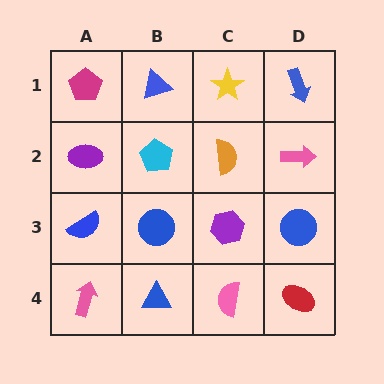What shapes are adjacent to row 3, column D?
A pink arrow (row 2, column D), a red ellipse (row 4, column D), a purple hexagon (row 3, column C).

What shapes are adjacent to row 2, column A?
A magenta pentagon (row 1, column A), a blue semicircle (row 3, column A), a cyan pentagon (row 2, column B).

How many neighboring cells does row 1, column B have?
3.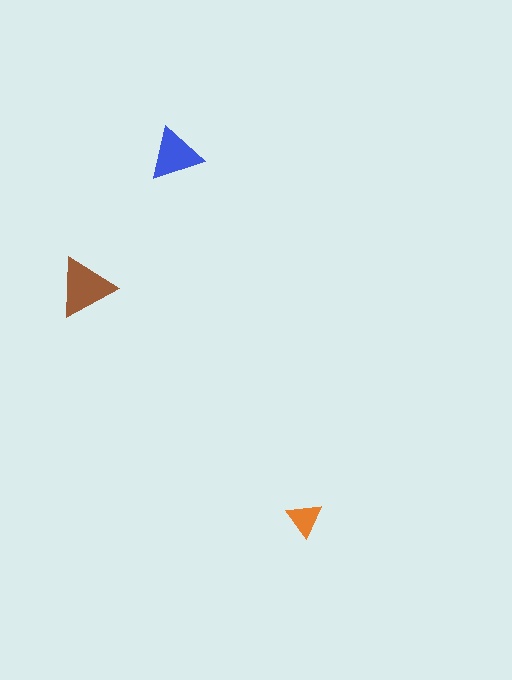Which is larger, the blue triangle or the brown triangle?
The brown one.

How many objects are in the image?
There are 3 objects in the image.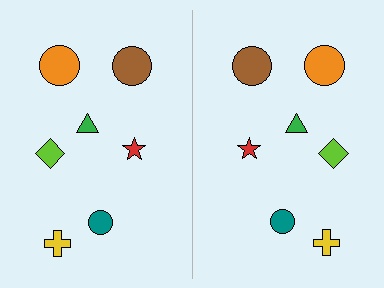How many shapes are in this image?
There are 14 shapes in this image.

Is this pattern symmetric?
Yes, this pattern has bilateral (reflection) symmetry.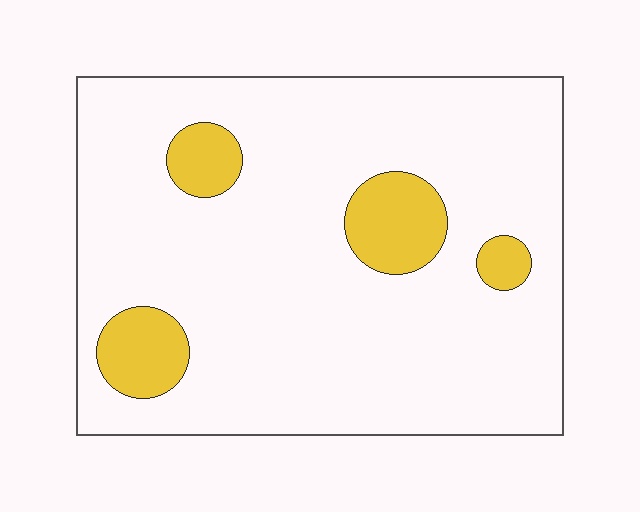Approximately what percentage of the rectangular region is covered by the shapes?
Approximately 15%.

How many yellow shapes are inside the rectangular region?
4.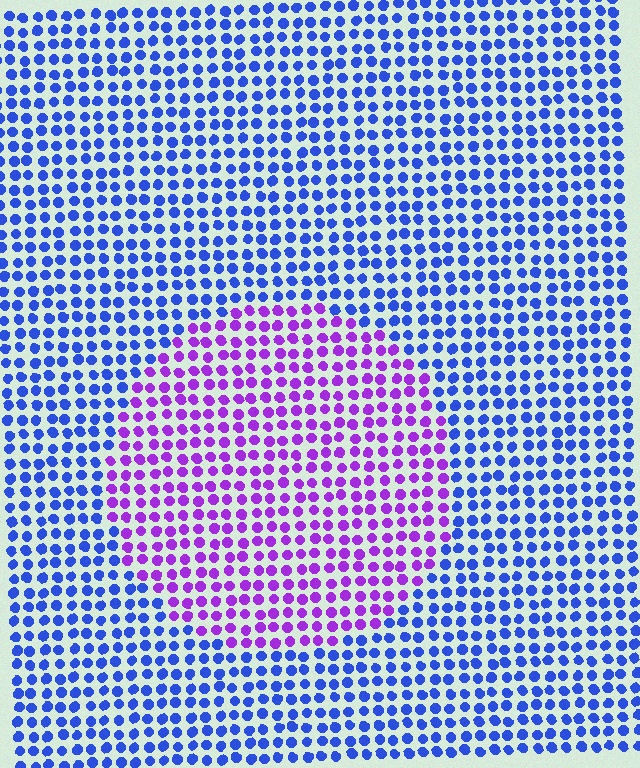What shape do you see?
I see a circle.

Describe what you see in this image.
The image is filled with small blue elements in a uniform arrangement. A circle-shaped region is visible where the elements are tinted to a slightly different hue, forming a subtle color boundary.